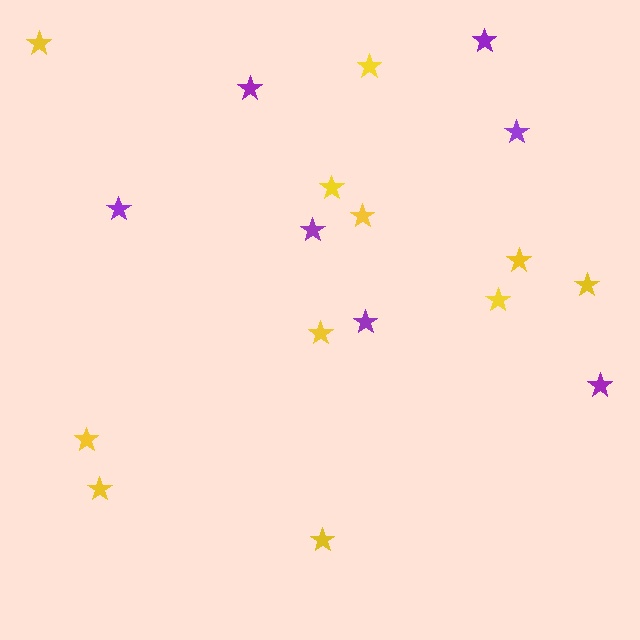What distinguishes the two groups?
There are 2 groups: one group of purple stars (7) and one group of yellow stars (11).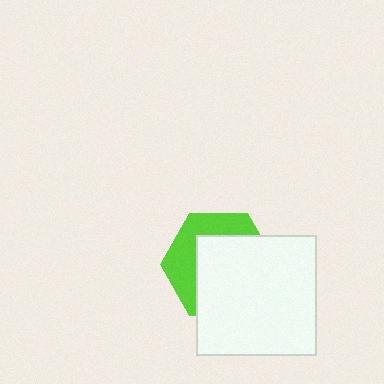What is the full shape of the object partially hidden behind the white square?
The partially hidden object is a lime hexagon.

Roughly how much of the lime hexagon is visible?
A small part of it is visible (roughly 38%).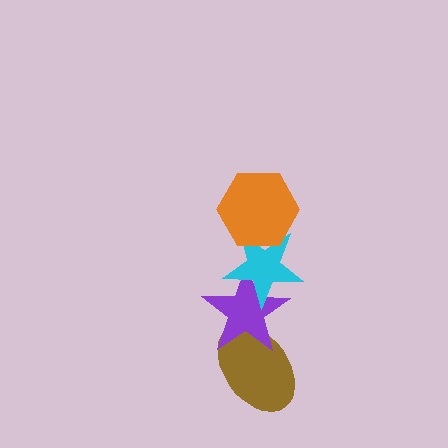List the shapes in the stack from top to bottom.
From top to bottom: the orange hexagon, the cyan star, the purple star, the brown ellipse.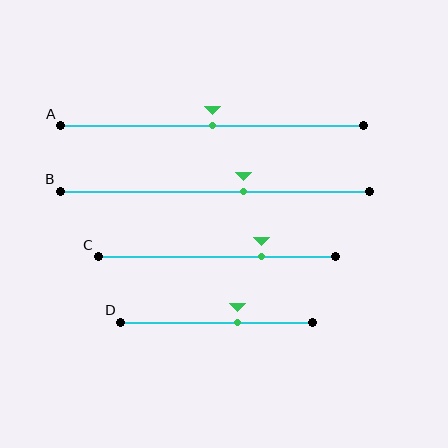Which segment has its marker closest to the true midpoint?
Segment A has its marker closest to the true midpoint.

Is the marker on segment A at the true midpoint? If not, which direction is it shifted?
Yes, the marker on segment A is at the true midpoint.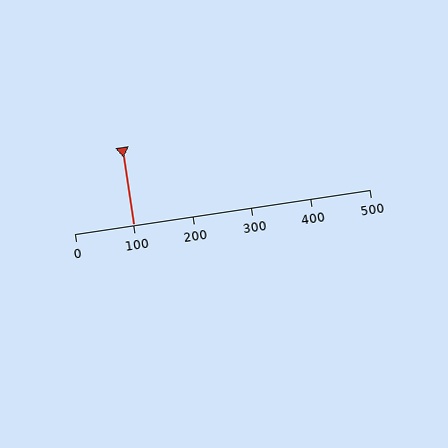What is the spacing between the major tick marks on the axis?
The major ticks are spaced 100 apart.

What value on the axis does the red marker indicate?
The marker indicates approximately 100.